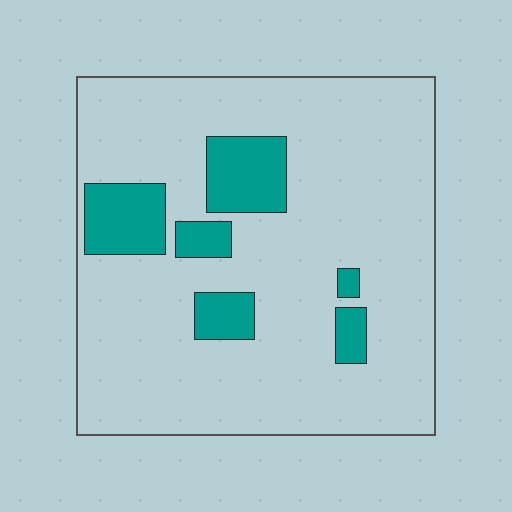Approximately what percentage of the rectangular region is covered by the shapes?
Approximately 15%.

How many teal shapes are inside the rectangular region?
6.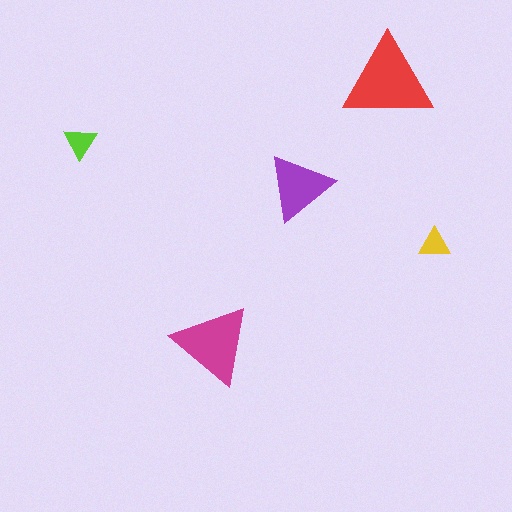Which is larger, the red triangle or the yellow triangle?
The red one.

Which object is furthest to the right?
The yellow triangle is rightmost.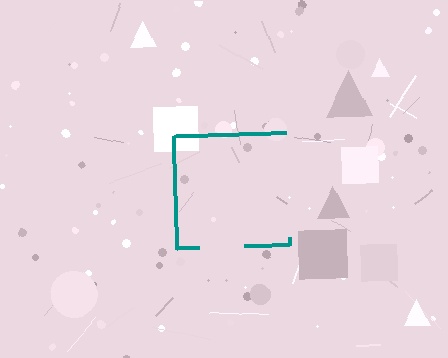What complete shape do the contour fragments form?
The contour fragments form a square.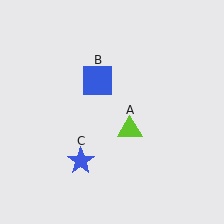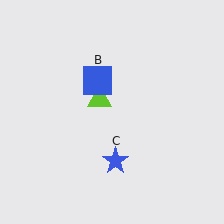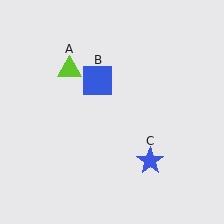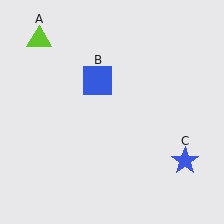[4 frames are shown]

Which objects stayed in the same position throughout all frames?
Blue square (object B) remained stationary.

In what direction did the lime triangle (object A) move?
The lime triangle (object A) moved up and to the left.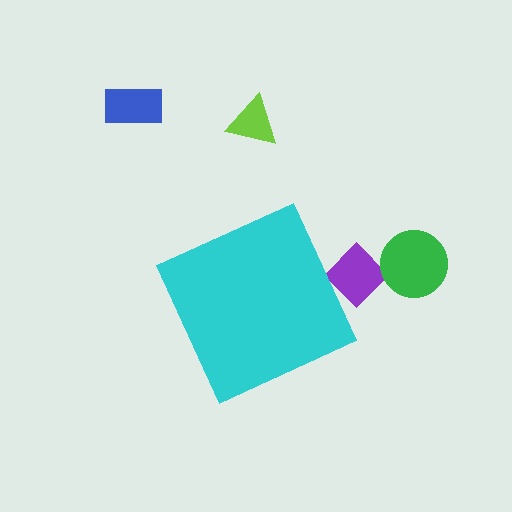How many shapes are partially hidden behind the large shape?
1 shape is partially hidden.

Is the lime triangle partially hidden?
No, the lime triangle is fully visible.